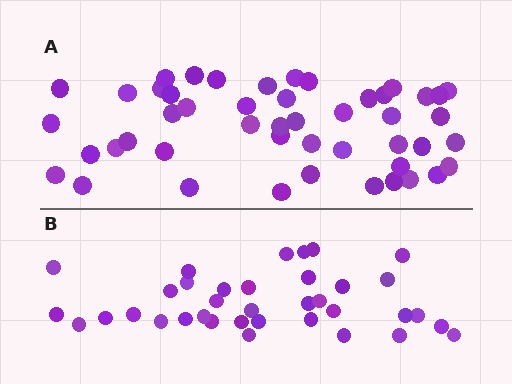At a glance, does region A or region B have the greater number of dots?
Region A (the top region) has more dots.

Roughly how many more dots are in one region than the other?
Region A has roughly 12 or so more dots than region B.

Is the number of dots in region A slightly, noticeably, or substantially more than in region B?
Region A has noticeably more, but not dramatically so. The ratio is roughly 1.3 to 1.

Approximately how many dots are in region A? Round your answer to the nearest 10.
About 50 dots. (The exact count is 48, which rounds to 50.)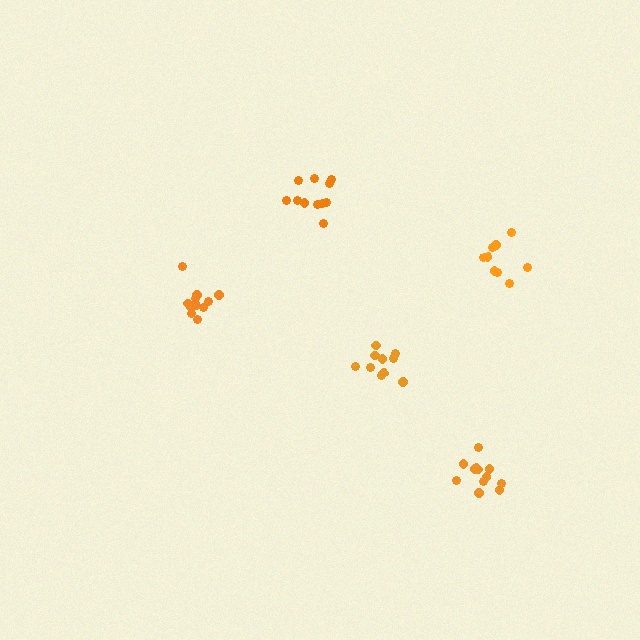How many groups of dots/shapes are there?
There are 5 groups.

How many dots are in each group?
Group 1: 12 dots, Group 2: 9 dots, Group 3: 11 dots, Group 4: 11 dots, Group 5: 10 dots (53 total).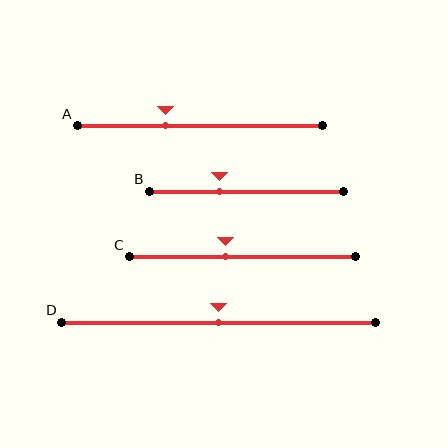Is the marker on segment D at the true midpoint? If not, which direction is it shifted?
Yes, the marker on segment D is at the true midpoint.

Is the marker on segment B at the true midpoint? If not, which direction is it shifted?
No, the marker on segment B is shifted to the left by about 14% of the segment length.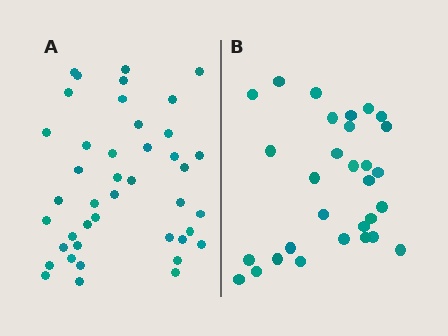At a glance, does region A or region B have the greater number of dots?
Region A (the left region) has more dots.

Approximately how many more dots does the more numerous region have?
Region A has roughly 12 or so more dots than region B.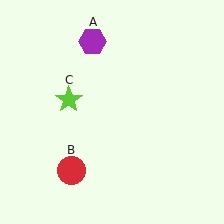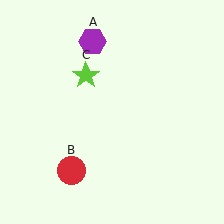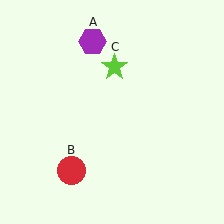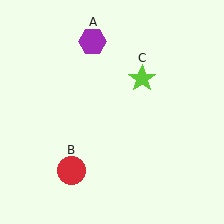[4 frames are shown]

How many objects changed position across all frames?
1 object changed position: lime star (object C).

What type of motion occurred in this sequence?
The lime star (object C) rotated clockwise around the center of the scene.